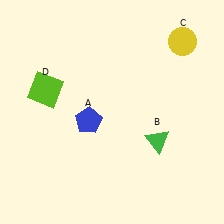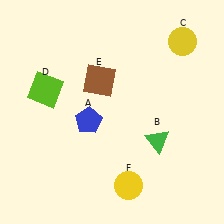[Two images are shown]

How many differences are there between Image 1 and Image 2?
There are 2 differences between the two images.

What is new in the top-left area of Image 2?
A brown square (E) was added in the top-left area of Image 2.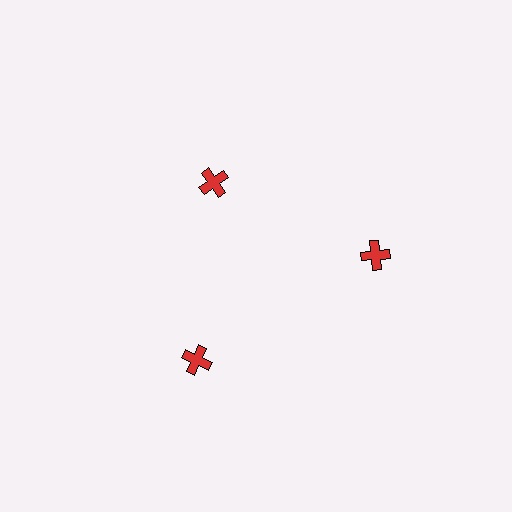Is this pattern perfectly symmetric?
No. The 3 red crosses are arranged in a ring, but one element near the 11 o'clock position is pulled inward toward the center, breaking the 3-fold rotational symmetry.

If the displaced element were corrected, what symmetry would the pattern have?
It would have 3-fold rotational symmetry — the pattern would map onto itself every 120 degrees.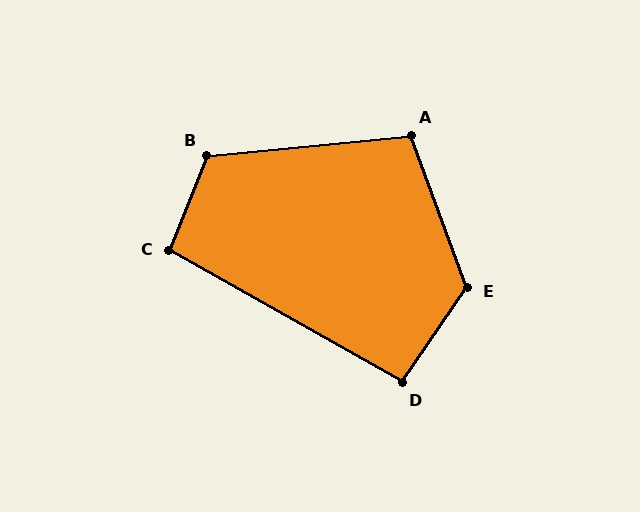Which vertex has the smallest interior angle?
D, at approximately 95 degrees.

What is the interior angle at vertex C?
Approximately 98 degrees (obtuse).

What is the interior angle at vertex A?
Approximately 105 degrees (obtuse).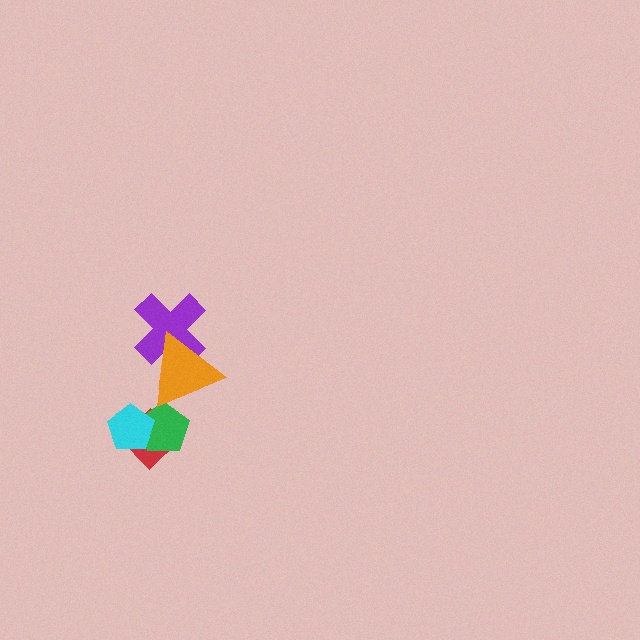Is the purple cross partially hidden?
Yes, it is partially covered by another shape.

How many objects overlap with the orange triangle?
2 objects overlap with the orange triangle.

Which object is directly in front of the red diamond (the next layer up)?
The green pentagon is directly in front of the red diamond.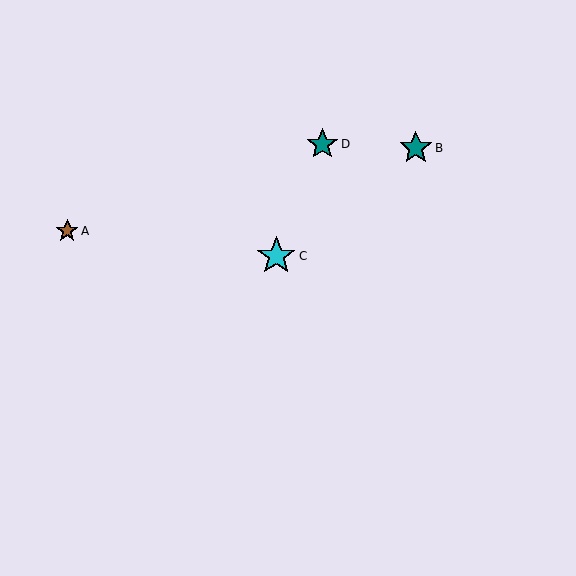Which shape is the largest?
The cyan star (labeled C) is the largest.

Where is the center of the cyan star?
The center of the cyan star is at (276, 256).